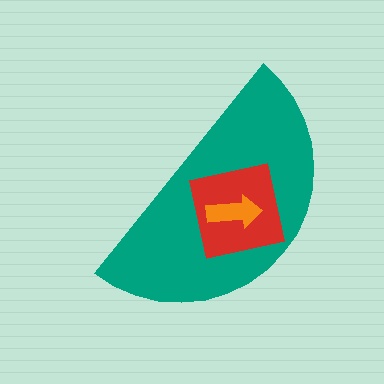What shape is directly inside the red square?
The orange arrow.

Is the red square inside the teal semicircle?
Yes.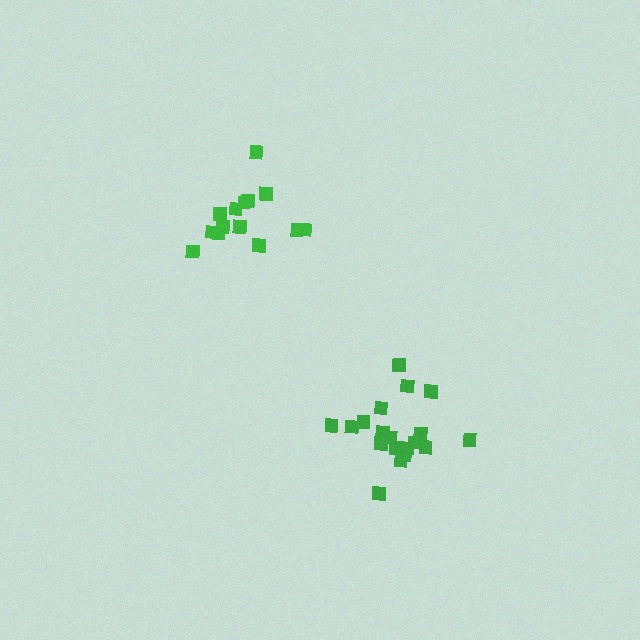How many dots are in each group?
Group 1: 19 dots, Group 2: 14 dots (33 total).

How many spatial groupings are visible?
There are 2 spatial groupings.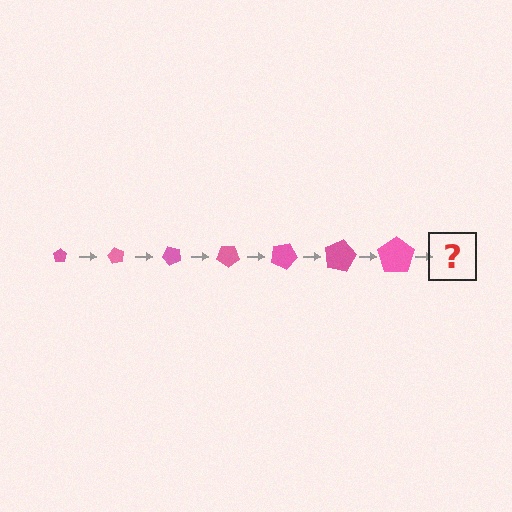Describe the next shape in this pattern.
It should be a pentagon, larger than the previous one and rotated 420 degrees from the start.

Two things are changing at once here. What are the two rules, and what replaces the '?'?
The two rules are that the pentagon grows larger each step and it rotates 60 degrees each step. The '?' should be a pentagon, larger than the previous one and rotated 420 degrees from the start.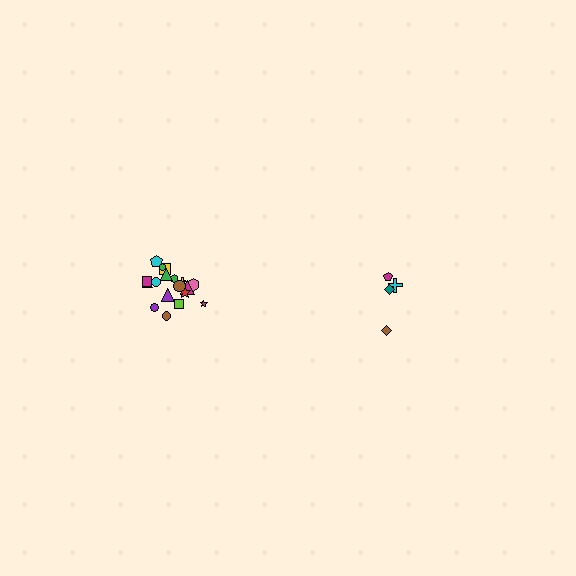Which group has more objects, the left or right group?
The left group.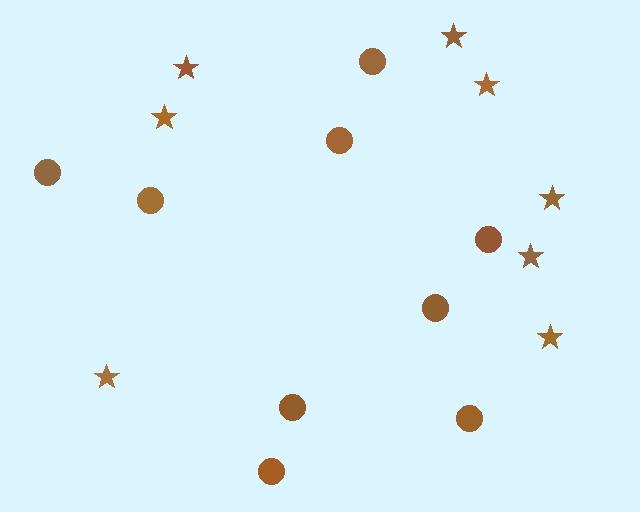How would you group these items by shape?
There are 2 groups: one group of circles (9) and one group of stars (8).